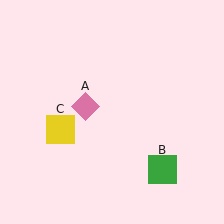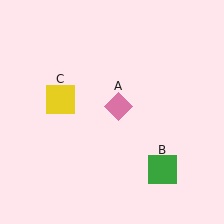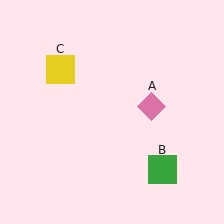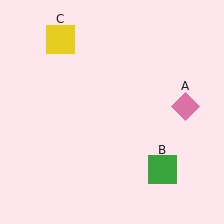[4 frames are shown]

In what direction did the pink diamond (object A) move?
The pink diamond (object A) moved right.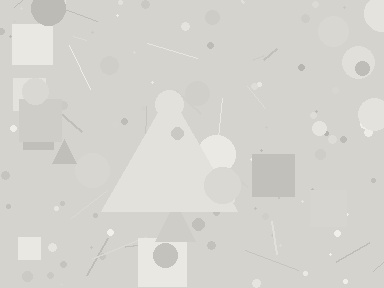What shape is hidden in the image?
A triangle is hidden in the image.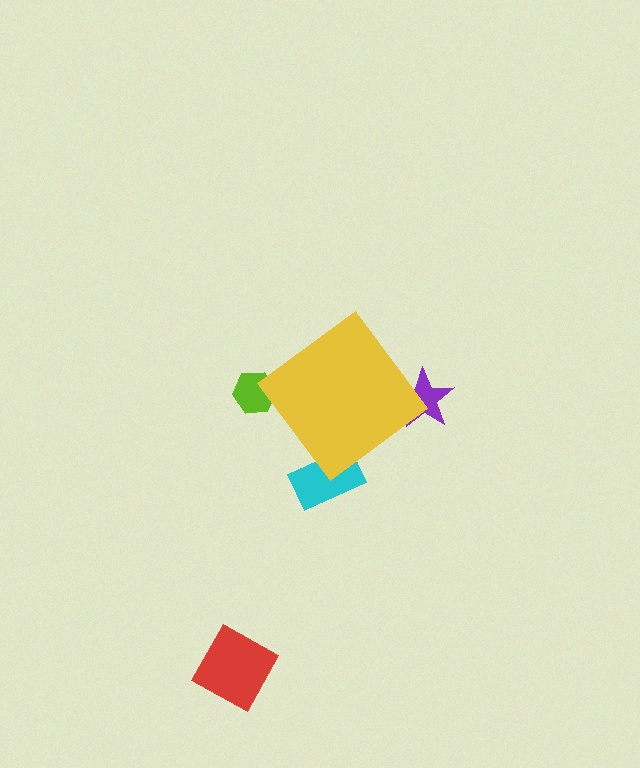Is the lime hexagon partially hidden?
Yes, the lime hexagon is partially hidden behind the yellow diamond.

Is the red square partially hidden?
No, the red square is fully visible.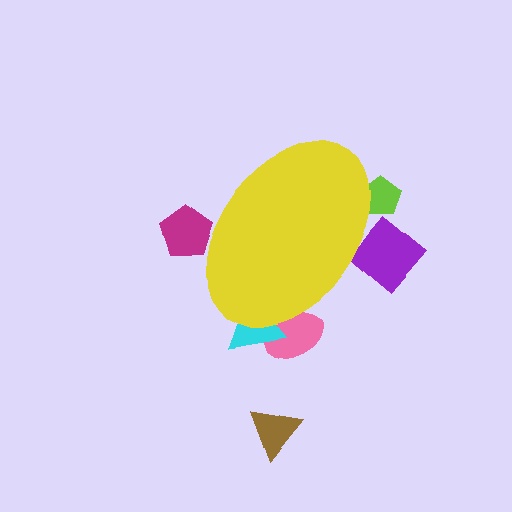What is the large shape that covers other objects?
A yellow ellipse.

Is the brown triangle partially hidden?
No, the brown triangle is fully visible.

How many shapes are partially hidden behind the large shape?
5 shapes are partially hidden.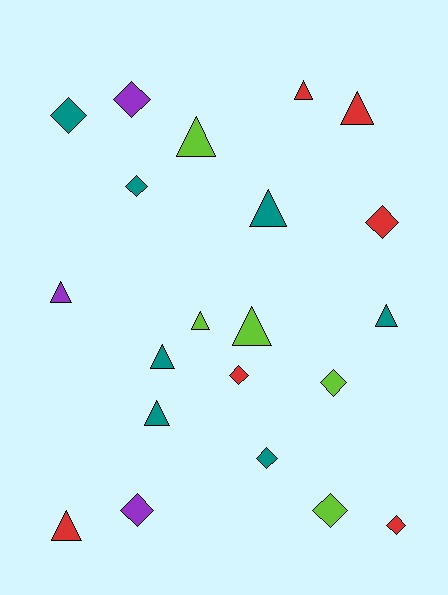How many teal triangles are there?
There are 4 teal triangles.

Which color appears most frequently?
Teal, with 7 objects.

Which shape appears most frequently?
Triangle, with 11 objects.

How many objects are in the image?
There are 21 objects.